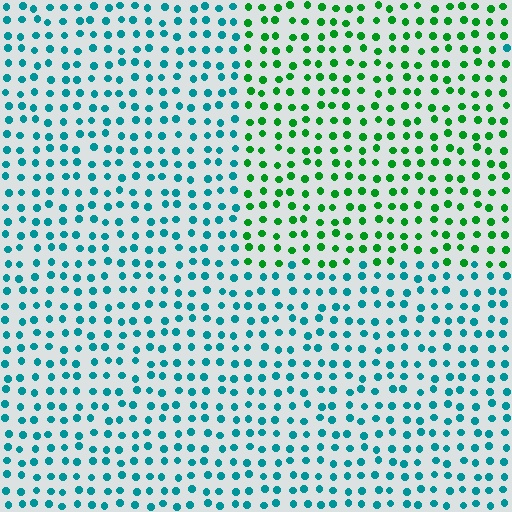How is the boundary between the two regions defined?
The boundary is defined purely by a slight shift in hue (about 51 degrees). Spacing, size, and orientation are identical on both sides.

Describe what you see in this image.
The image is filled with small teal elements in a uniform arrangement. A rectangle-shaped region is visible where the elements are tinted to a slightly different hue, forming a subtle color boundary.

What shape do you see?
I see a rectangle.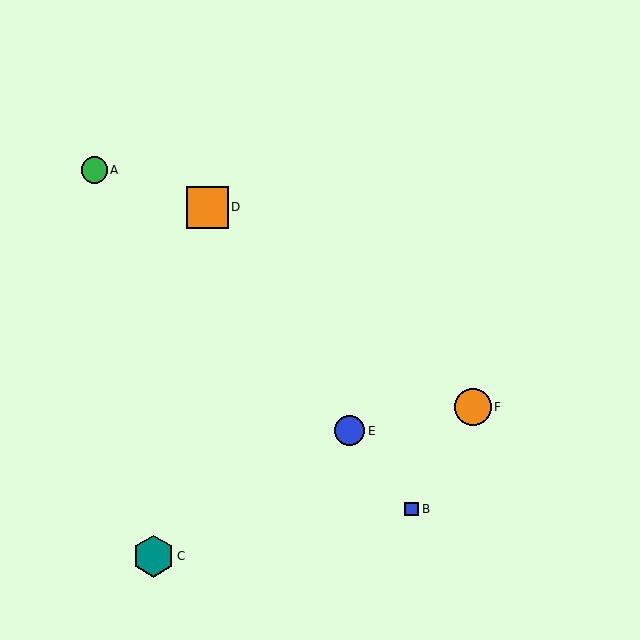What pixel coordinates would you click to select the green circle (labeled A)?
Click at (94, 170) to select the green circle A.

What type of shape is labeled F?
Shape F is an orange circle.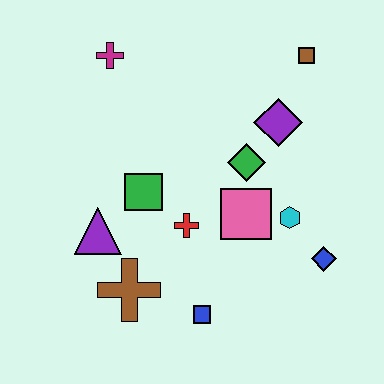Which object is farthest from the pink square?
The magenta cross is farthest from the pink square.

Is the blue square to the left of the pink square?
Yes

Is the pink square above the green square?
No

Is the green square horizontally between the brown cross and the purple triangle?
No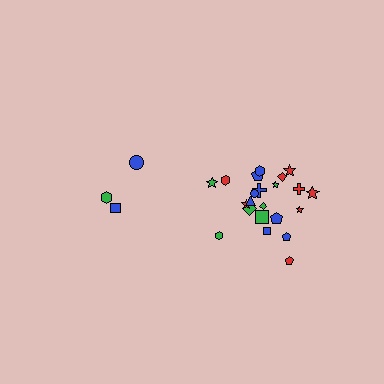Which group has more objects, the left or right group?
The right group.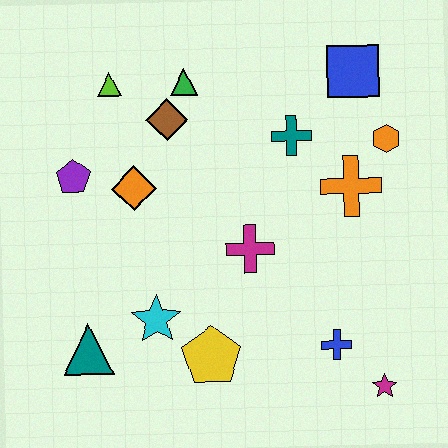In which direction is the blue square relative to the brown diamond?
The blue square is to the right of the brown diamond.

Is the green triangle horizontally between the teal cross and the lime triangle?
Yes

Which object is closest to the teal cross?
The orange cross is closest to the teal cross.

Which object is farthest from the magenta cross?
The lime triangle is farthest from the magenta cross.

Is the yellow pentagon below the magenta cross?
Yes